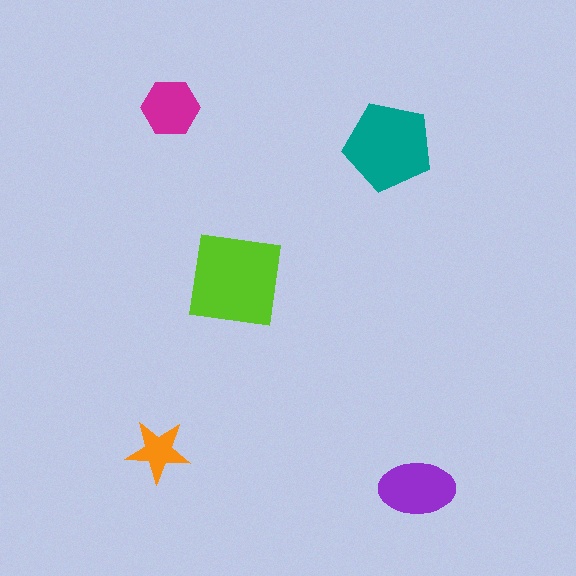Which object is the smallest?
The orange star.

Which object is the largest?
The lime square.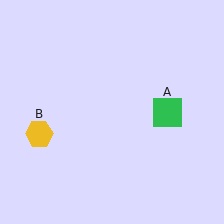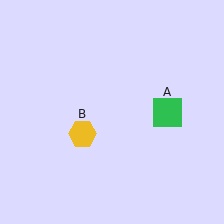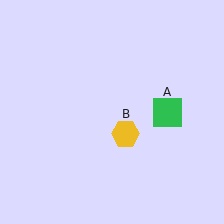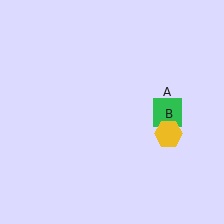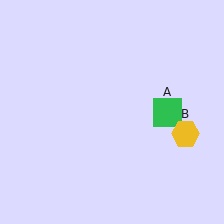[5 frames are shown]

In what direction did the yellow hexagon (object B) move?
The yellow hexagon (object B) moved right.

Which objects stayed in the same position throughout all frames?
Green square (object A) remained stationary.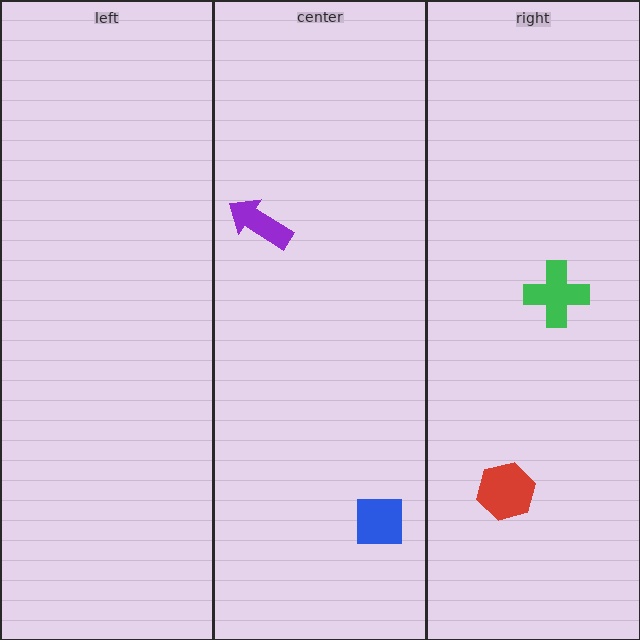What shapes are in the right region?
The red hexagon, the green cross.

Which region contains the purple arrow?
The center region.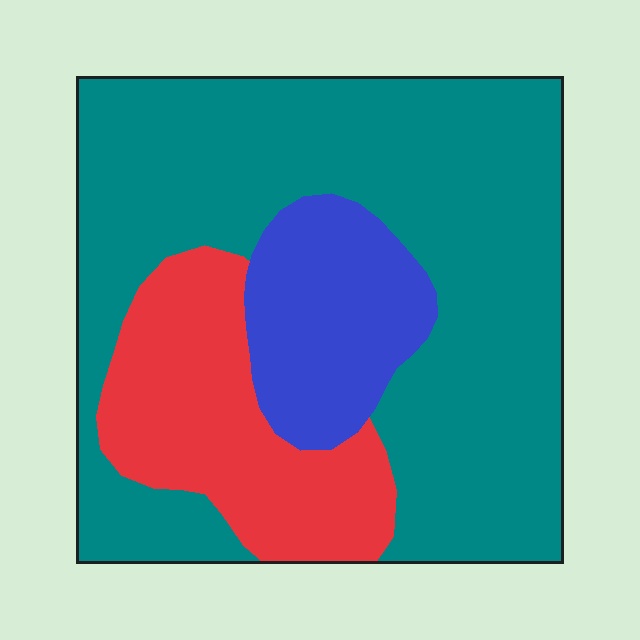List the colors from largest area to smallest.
From largest to smallest: teal, red, blue.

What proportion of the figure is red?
Red takes up between a sixth and a third of the figure.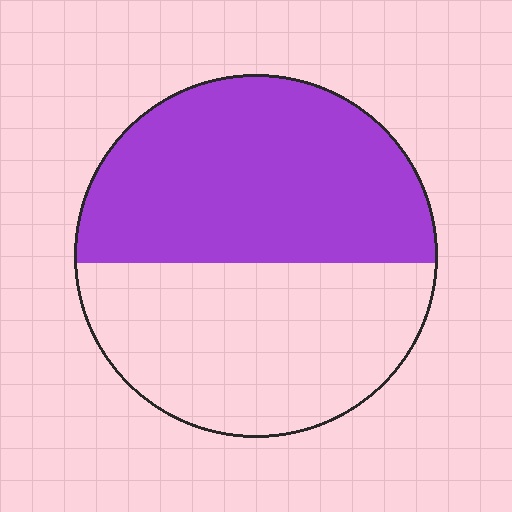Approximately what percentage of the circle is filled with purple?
Approximately 50%.